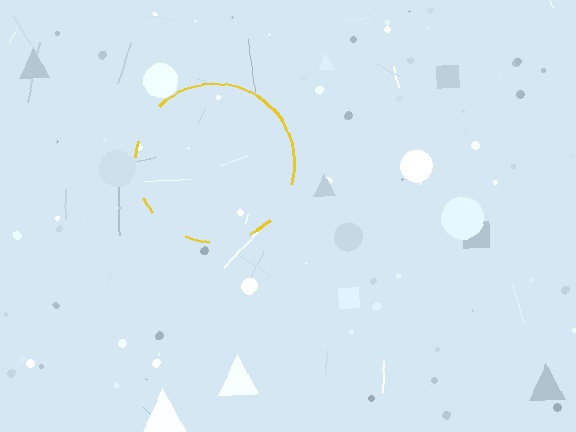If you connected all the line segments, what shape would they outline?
They would outline a circle.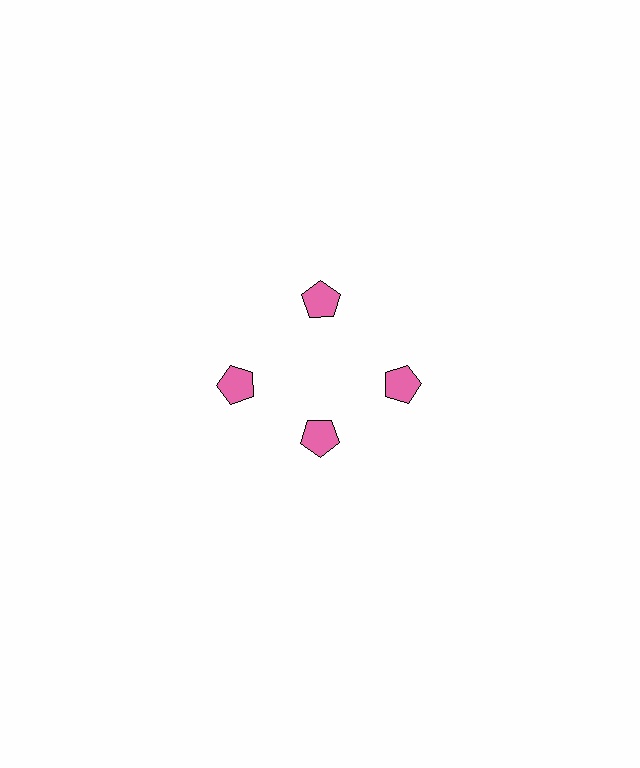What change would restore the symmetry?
The symmetry would be restored by moving it outward, back onto the ring so that all 4 pentagons sit at equal angles and equal distance from the center.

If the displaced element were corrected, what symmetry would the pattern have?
It would have 4-fold rotational symmetry — the pattern would map onto itself every 90 degrees.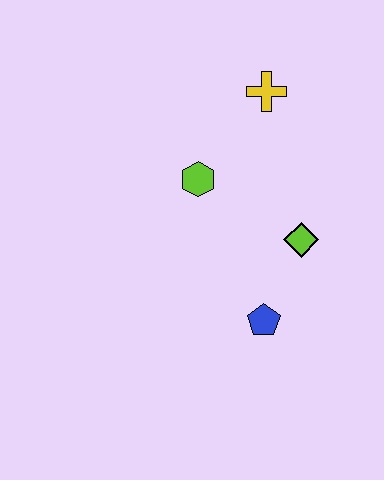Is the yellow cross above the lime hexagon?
Yes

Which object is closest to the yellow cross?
The lime hexagon is closest to the yellow cross.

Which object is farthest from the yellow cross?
The blue pentagon is farthest from the yellow cross.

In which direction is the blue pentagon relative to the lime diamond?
The blue pentagon is below the lime diamond.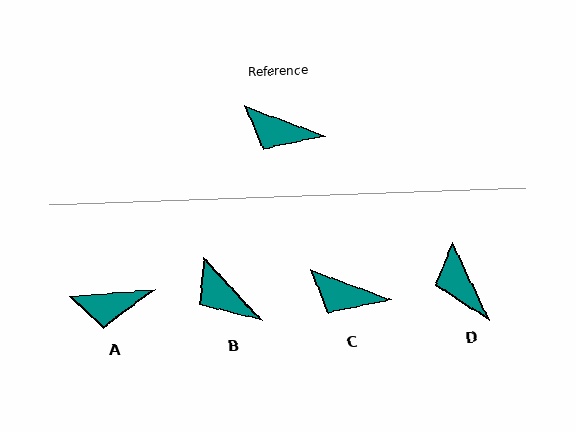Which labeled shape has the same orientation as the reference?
C.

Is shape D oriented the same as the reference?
No, it is off by about 44 degrees.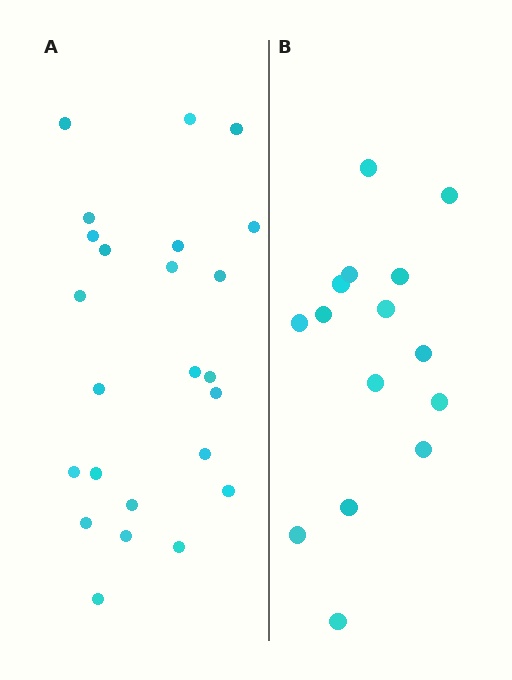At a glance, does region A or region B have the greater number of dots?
Region A (the left region) has more dots.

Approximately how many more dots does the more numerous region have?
Region A has roughly 8 or so more dots than region B.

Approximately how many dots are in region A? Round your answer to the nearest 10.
About 20 dots. (The exact count is 24, which rounds to 20.)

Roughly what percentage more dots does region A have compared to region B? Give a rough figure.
About 60% more.